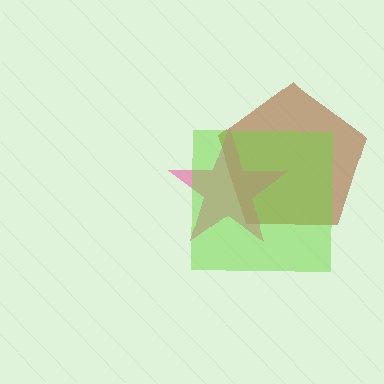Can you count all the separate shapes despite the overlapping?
Yes, there are 3 separate shapes.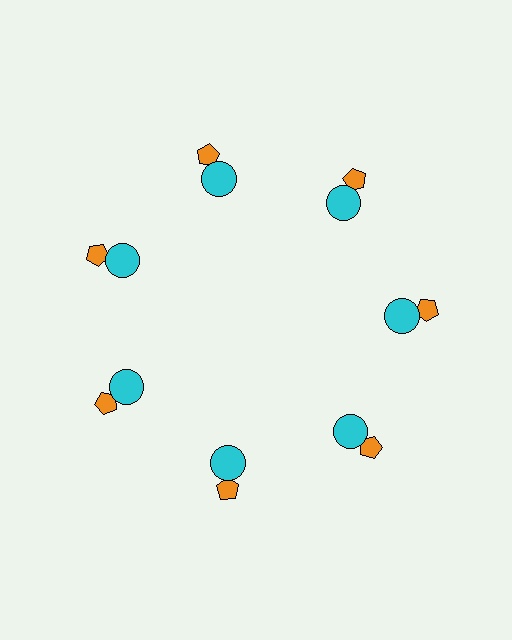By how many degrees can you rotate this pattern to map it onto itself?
The pattern maps onto itself every 51 degrees of rotation.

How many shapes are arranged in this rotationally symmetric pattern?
There are 14 shapes, arranged in 7 groups of 2.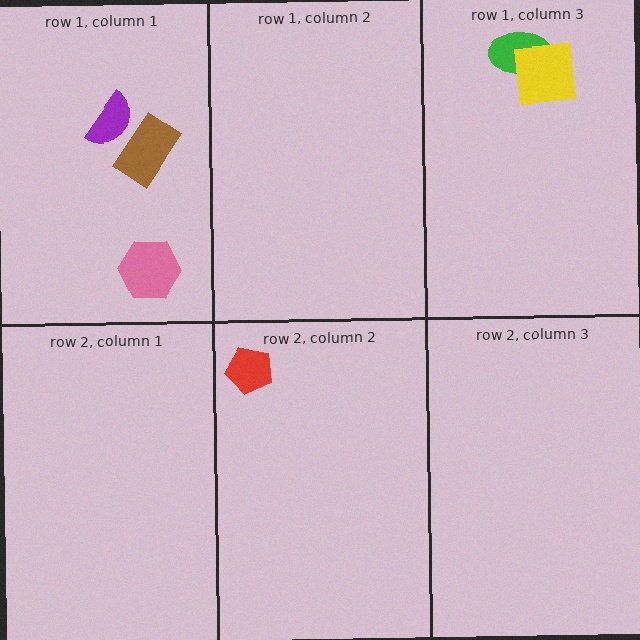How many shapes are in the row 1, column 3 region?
2.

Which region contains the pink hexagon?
The row 1, column 1 region.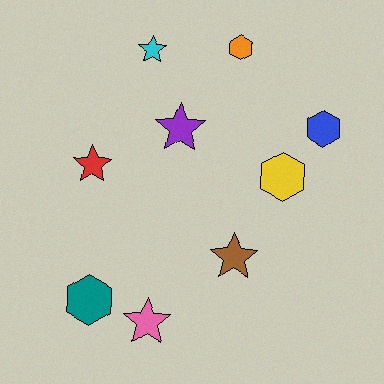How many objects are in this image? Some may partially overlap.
There are 9 objects.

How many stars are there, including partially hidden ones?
There are 5 stars.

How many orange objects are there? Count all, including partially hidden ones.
There is 1 orange object.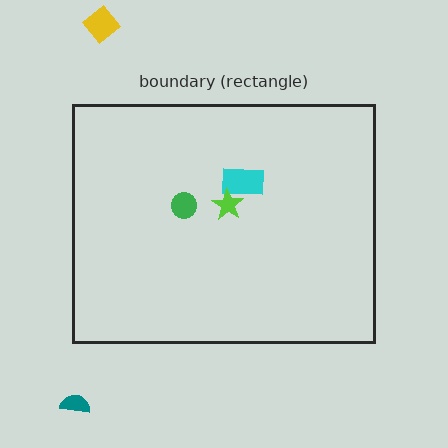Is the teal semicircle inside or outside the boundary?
Outside.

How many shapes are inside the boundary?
3 inside, 2 outside.